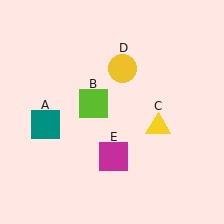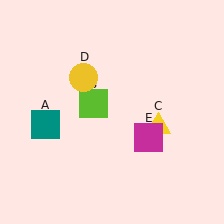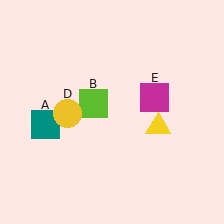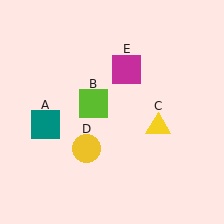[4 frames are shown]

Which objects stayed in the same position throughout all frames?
Teal square (object A) and lime square (object B) and yellow triangle (object C) remained stationary.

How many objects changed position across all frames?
2 objects changed position: yellow circle (object D), magenta square (object E).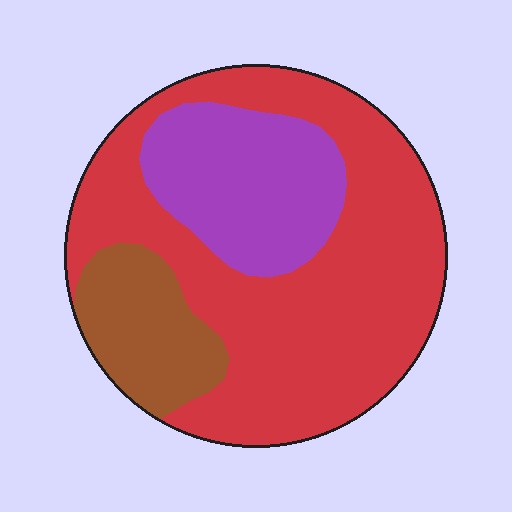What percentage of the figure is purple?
Purple covers 23% of the figure.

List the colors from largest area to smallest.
From largest to smallest: red, purple, brown.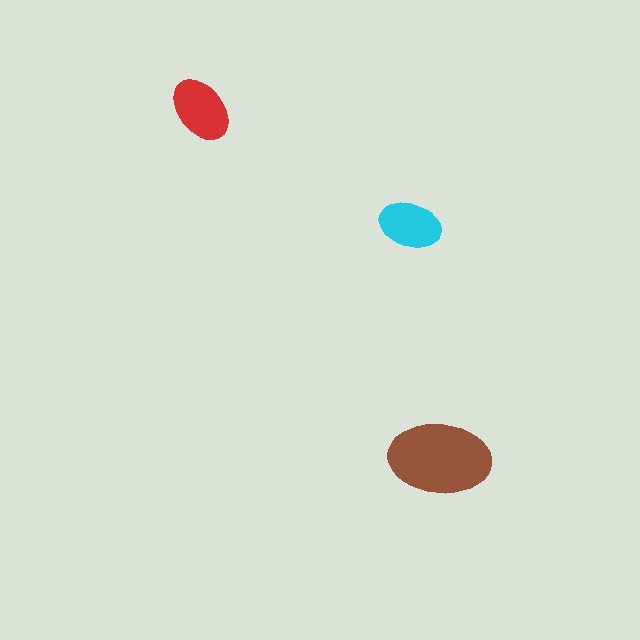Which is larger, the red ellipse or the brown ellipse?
The brown one.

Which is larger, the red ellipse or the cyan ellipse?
The red one.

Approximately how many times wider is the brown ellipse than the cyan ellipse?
About 1.5 times wider.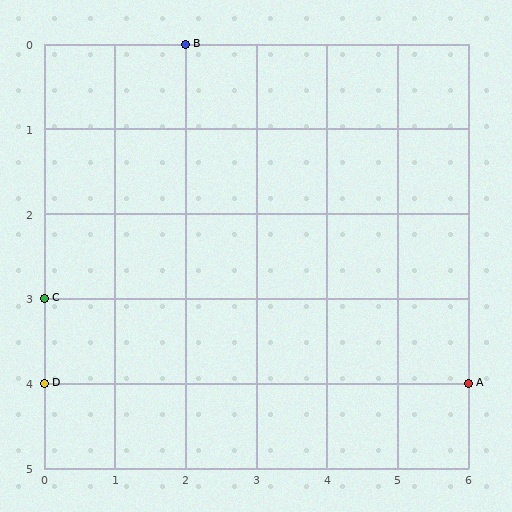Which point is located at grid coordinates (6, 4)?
Point A is at (6, 4).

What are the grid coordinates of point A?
Point A is at grid coordinates (6, 4).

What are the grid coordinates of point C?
Point C is at grid coordinates (0, 3).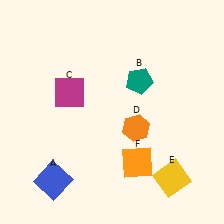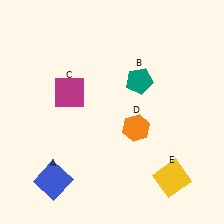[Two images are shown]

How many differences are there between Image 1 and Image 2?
There is 1 difference between the two images.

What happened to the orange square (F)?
The orange square (F) was removed in Image 2. It was in the bottom-right area of Image 1.